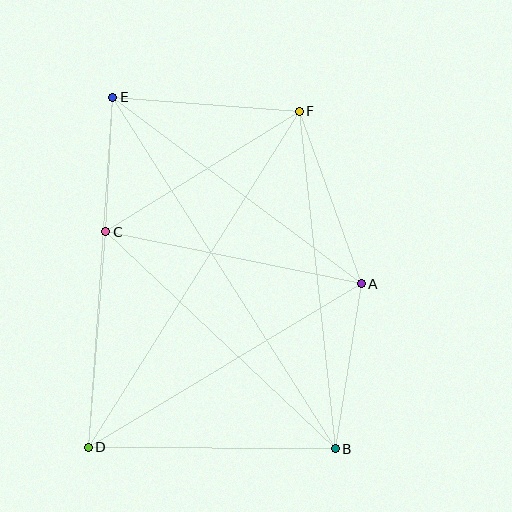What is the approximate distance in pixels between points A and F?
The distance between A and F is approximately 183 pixels.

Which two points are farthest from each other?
Points B and E are farthest from each other.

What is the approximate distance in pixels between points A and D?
The distance between A and D is approximately 318 pixels.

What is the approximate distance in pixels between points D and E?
The distance between D and E is approximately 351 pixels.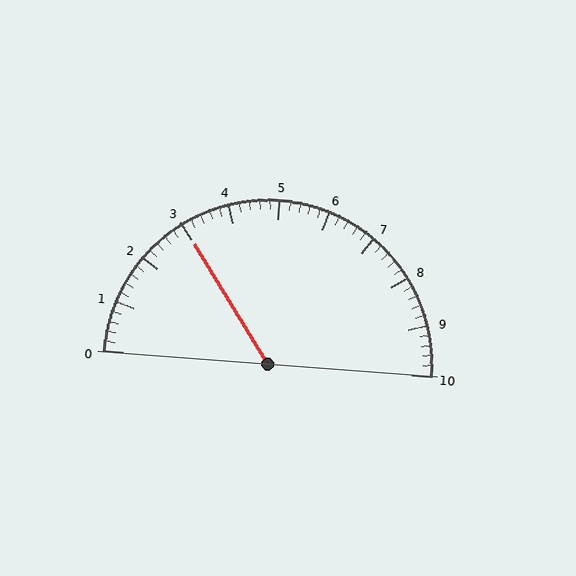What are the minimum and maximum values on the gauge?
The gauge ranges from 0 to 10.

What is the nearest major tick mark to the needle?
The nearest major tick mark is 3.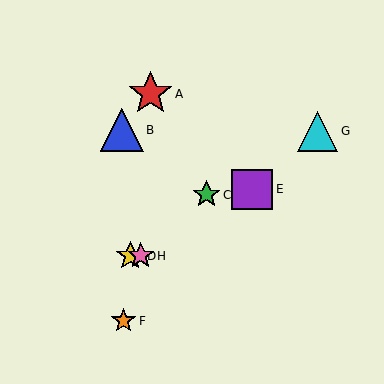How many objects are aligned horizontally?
2 objects (D, H) are aligned horizontally.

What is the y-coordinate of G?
Object G is at y≈131.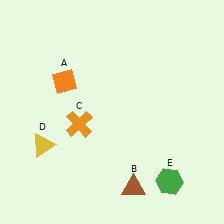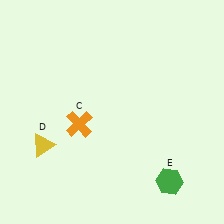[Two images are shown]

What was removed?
The orange diamond (A), the brown triangle (B) were removed in Image 2.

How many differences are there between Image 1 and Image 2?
There are 2 differences between the two images.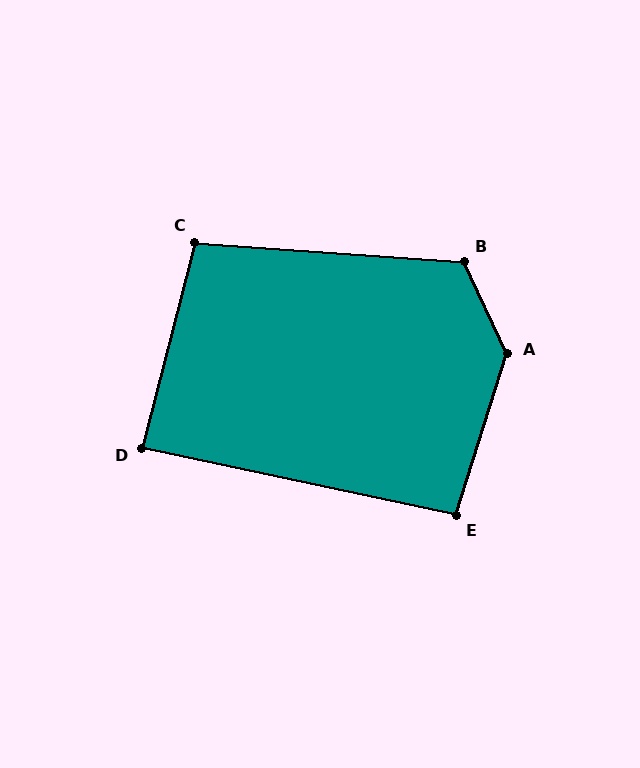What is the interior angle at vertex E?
Approximately 95 degrees (obtuse).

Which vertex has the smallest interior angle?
D, at approximately 88 degrees.